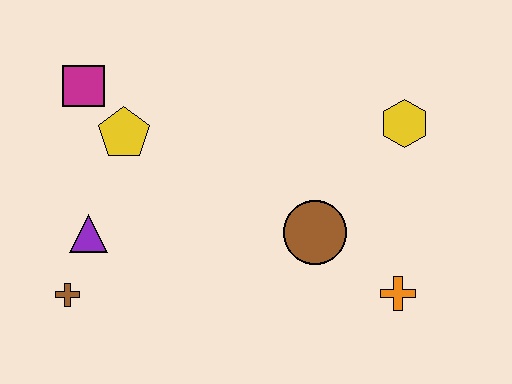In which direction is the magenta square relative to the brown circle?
The magenta square is to the left of the brown circle.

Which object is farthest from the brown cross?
The yellow hexagon is farthest from the brown cross.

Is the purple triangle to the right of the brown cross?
Yes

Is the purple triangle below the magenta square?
Yes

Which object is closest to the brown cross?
The purple triangle is closest to the brown cross.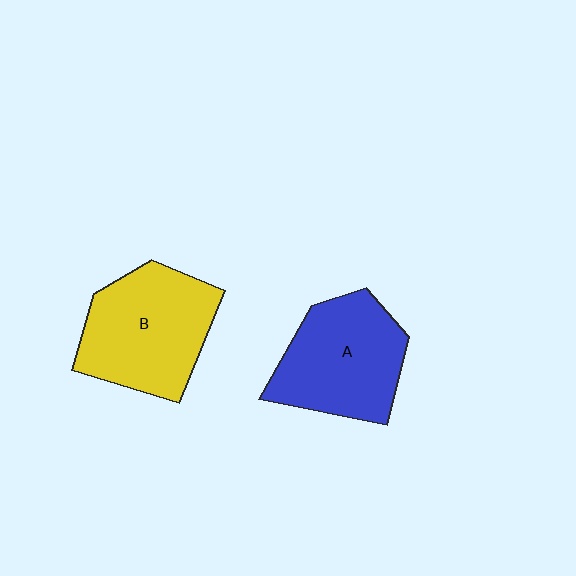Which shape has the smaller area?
Shape A (blue).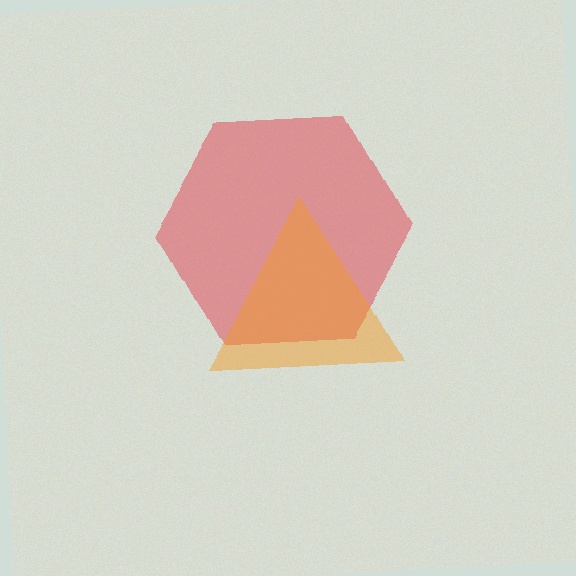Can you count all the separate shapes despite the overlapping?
Yes, there are 2 separate shapes.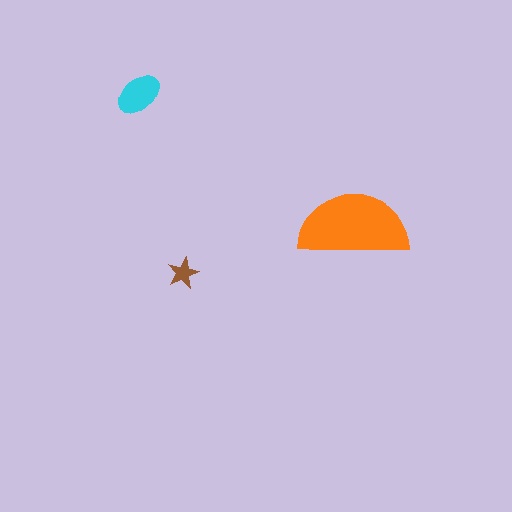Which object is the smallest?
The brown star.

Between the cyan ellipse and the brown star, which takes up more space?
The cyan ellipse.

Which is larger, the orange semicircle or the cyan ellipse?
The orange semicircle.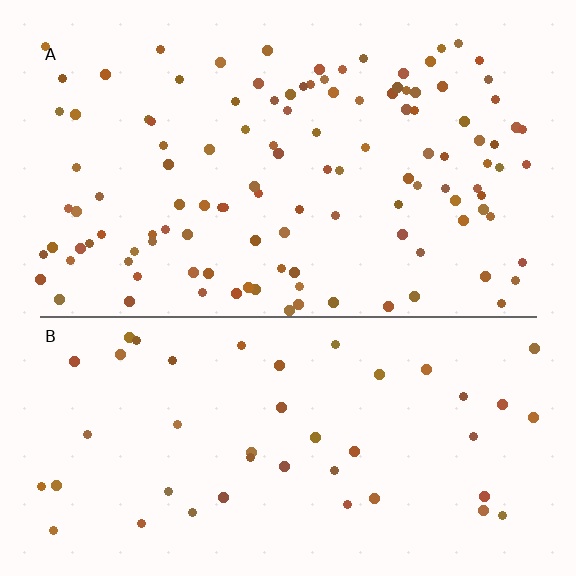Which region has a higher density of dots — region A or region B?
A (the top).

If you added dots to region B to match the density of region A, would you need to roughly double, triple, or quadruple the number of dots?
Approximately triple.